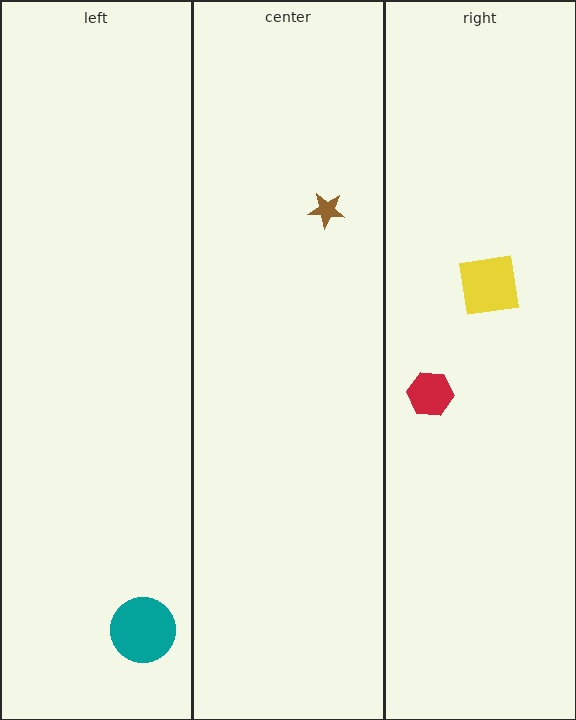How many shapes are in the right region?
2.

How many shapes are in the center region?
1.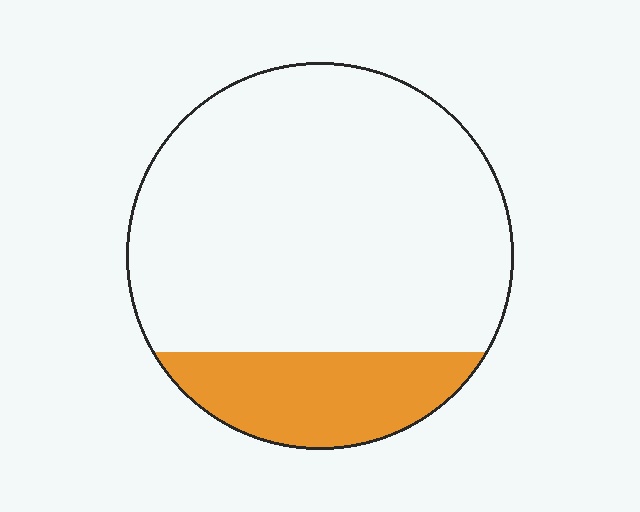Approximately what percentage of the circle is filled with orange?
Approximately 20%.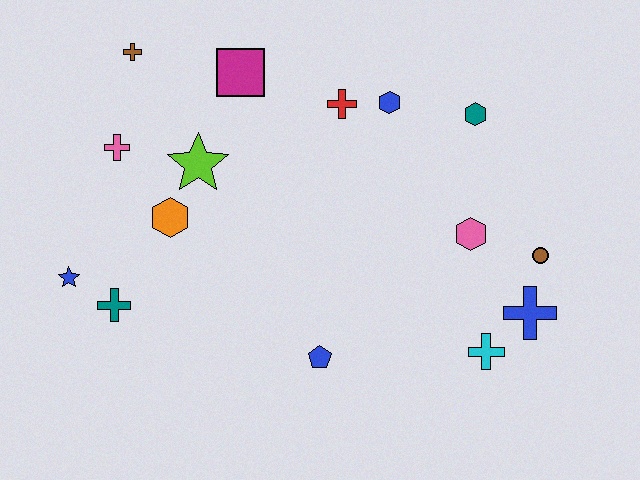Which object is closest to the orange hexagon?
The lime star is closest to the orange hexagon.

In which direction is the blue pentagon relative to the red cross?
The blue pentagon is below the red cross.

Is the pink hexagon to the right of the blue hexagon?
Yes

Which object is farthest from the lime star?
The blue cross is farthest from the lime star.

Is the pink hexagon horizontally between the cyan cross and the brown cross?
Yes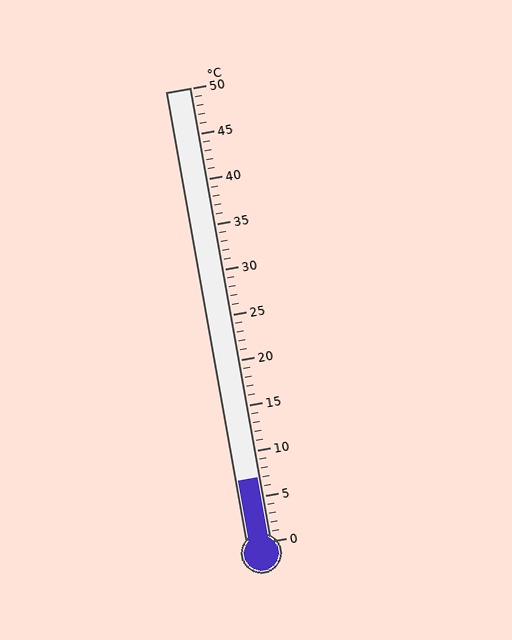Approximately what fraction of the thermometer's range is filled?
The thermometer is filled to approximately 15% of its range.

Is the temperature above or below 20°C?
The temperature is below 20°C.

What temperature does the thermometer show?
The thermometer shows approximately 7°C.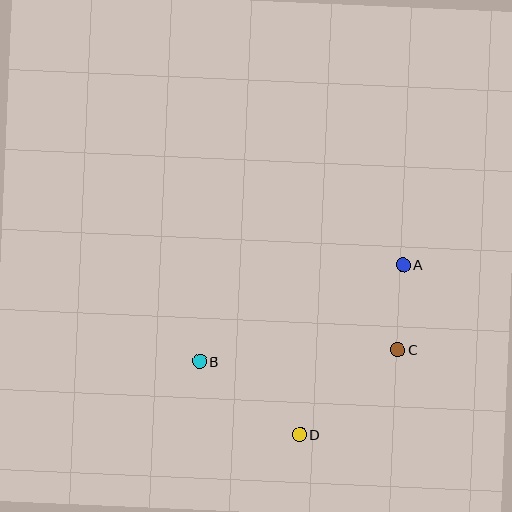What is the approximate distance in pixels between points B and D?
The distance between B and D is approximately 124 pixels.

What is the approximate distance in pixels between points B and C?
The distance between B and C is approximately 198 pixels.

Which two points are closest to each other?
Points A and C are closest to each other.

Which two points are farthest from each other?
Points A and B are farthest from each other.